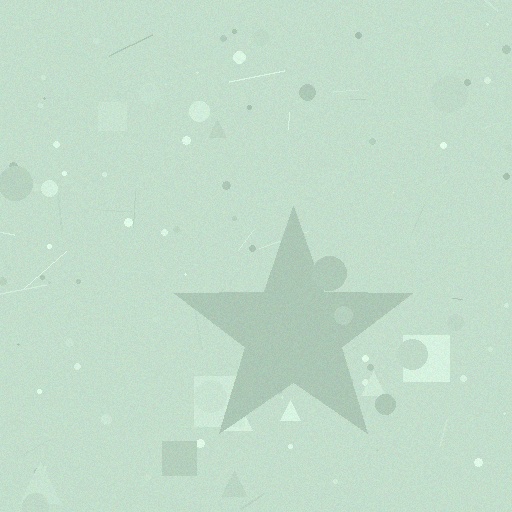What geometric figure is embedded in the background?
A star is embedded in the background.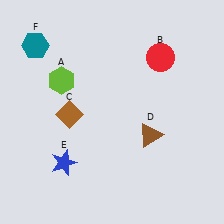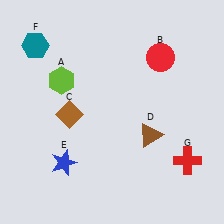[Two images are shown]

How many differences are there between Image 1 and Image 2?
There is 1 difference between the two images.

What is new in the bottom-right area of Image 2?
A red cross (G) was added in the bottom-right area of Image 2.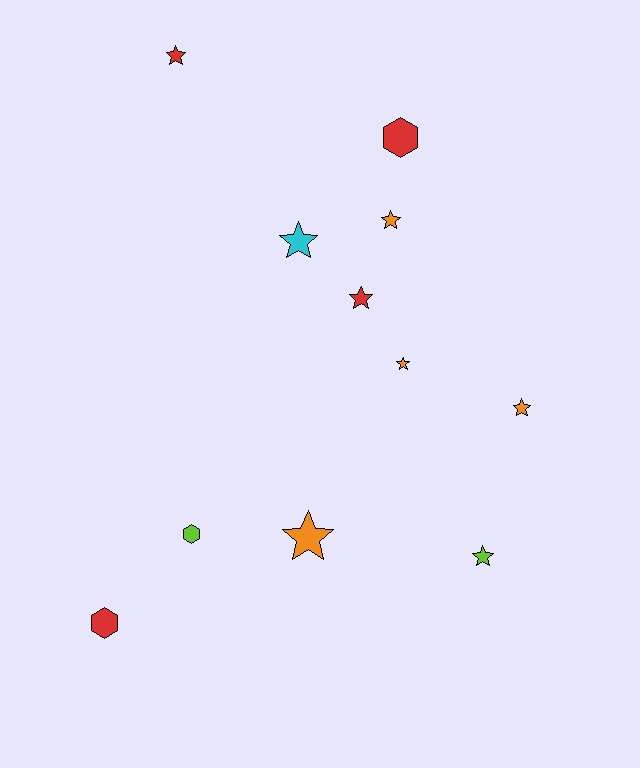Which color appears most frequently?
Orange, with 4 objects.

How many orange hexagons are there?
There are no orange hexagons.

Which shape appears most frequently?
Star, with 8 objects.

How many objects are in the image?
There are 11 objects.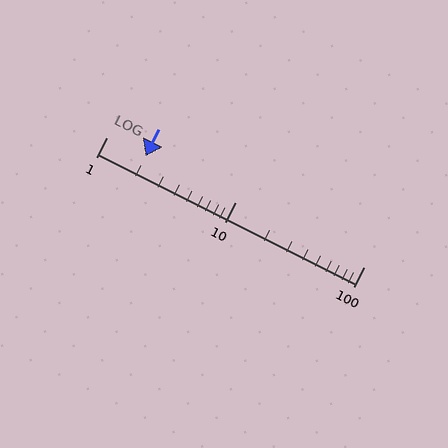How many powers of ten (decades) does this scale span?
The scale spans 2 decades, from 1 to 100.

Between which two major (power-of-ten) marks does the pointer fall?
The pointer is between 1 and 10.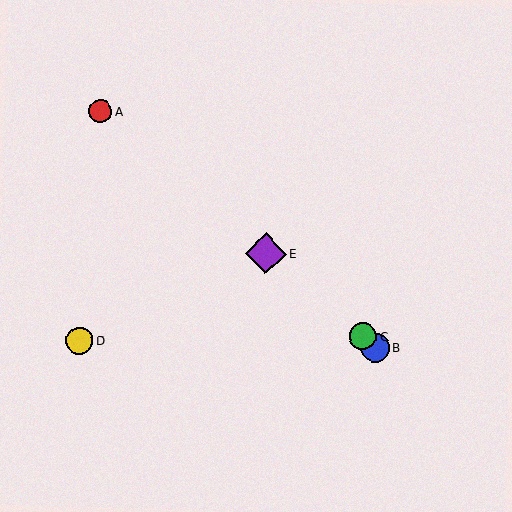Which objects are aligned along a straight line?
Objects A, B, C, E are aligned along a straight line.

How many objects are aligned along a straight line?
4 objects (A, B, C, E) are aligned along a straight line.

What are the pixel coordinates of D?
Object D is at (79, 341).